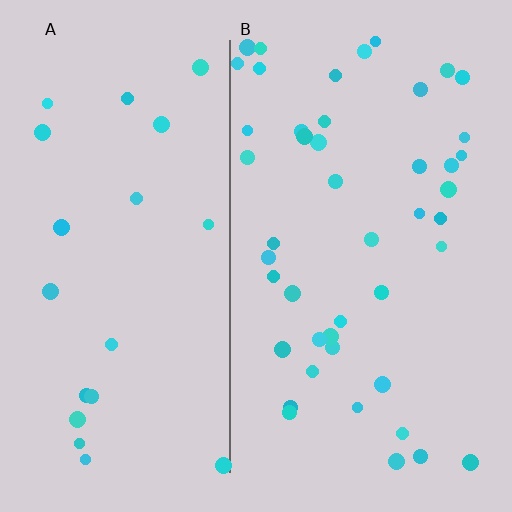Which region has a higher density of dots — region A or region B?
B (the right).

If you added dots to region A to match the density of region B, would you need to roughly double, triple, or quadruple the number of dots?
Approximately double.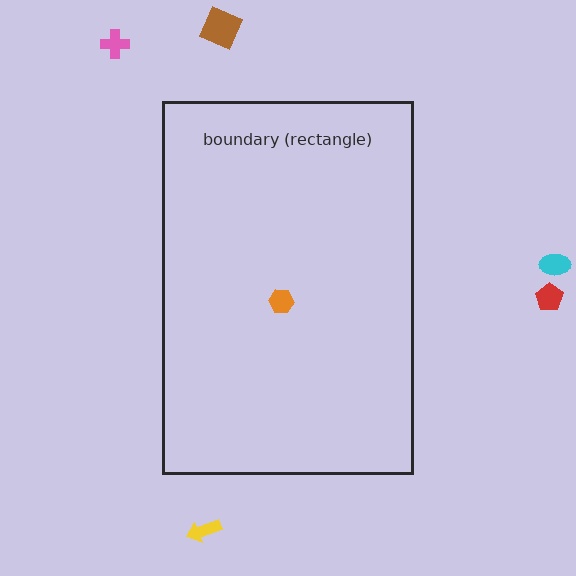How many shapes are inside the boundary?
1 inside, 5 outside.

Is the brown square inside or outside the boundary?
Outside.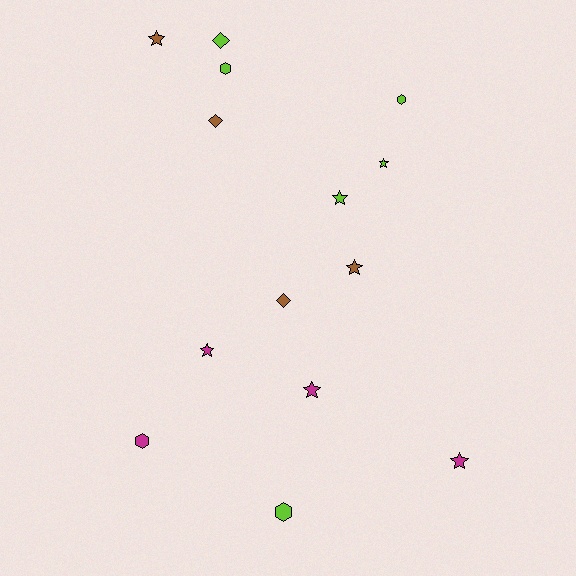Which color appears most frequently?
Lime, with 6 objects.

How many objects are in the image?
There are 14 objects.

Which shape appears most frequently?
Star, with 7 objects.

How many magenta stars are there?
There are 3 magenta stars.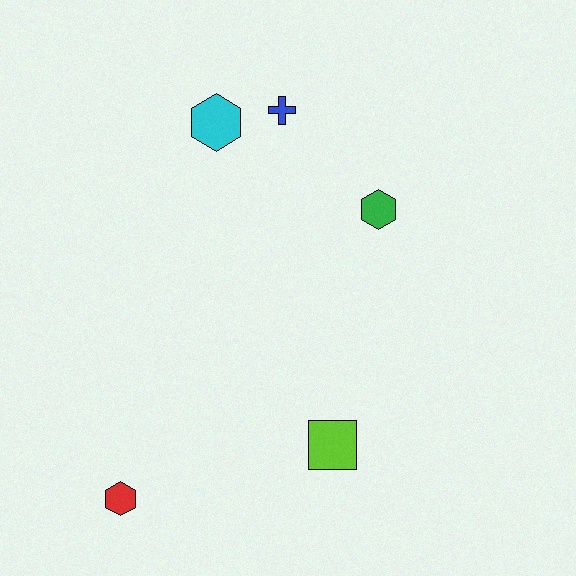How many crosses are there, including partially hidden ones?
There is 1 cross.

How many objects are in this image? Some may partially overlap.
There are 5 objects.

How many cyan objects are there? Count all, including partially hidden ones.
There is 1 cyan object.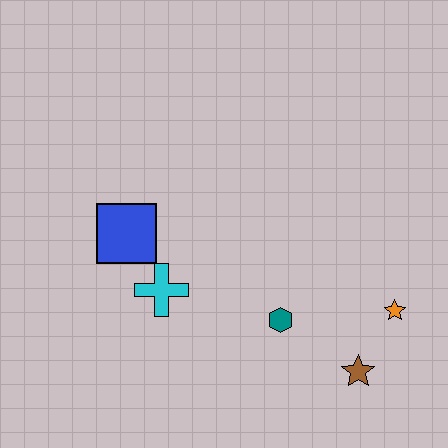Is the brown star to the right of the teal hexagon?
Yes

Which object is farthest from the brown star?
The blue square is farthest from the brown star.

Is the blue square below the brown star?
No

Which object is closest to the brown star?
The orange star is closest to the brown star.